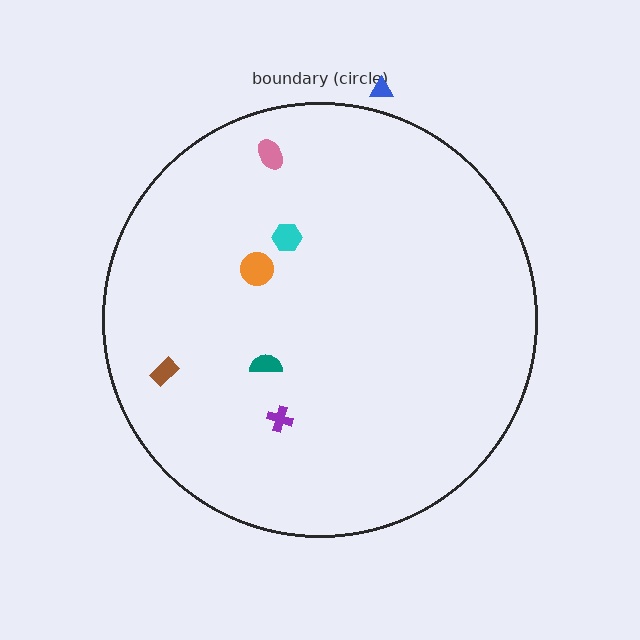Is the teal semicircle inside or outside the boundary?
Inside.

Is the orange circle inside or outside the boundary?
Inside.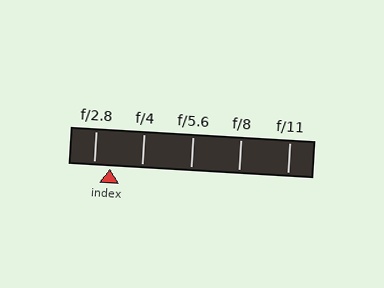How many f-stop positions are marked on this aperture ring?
There are 5 f-stop positions marked.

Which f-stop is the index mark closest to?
The index mark is closest to f/2.8.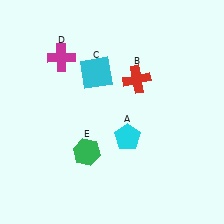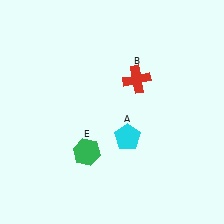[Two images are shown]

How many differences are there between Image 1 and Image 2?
There are 2 differences between the two images.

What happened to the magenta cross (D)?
The magenta cross (D) was removed in Image 2. It was in the top-left area of Image 1.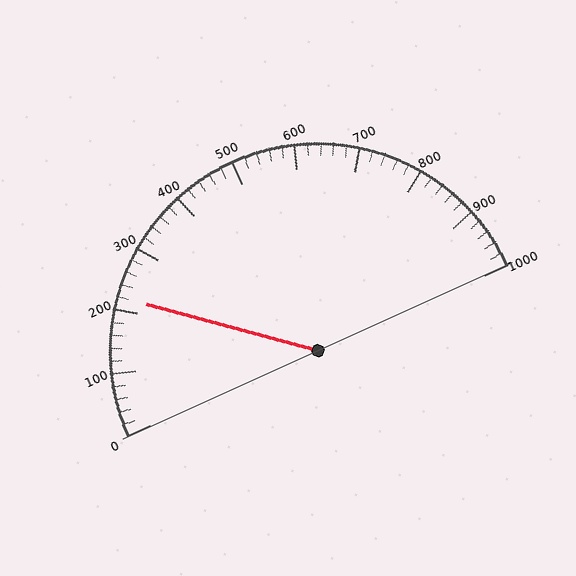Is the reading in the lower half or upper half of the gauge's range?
The reading is in the lower half of the range (0 to 1000).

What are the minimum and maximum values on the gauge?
The gauge ranges from 0 to 1000.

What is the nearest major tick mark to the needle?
The nearest major tick mark is 200.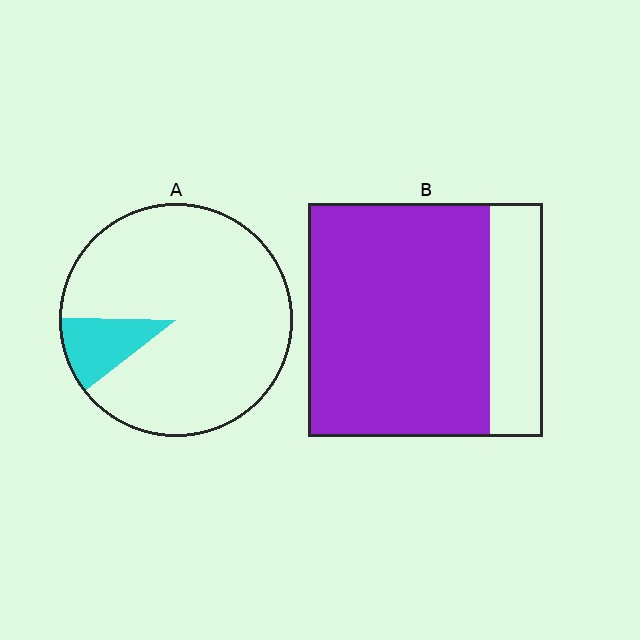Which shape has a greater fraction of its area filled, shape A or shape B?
Shape B.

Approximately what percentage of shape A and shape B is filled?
A is approximately 10% and B is approximately 75%.